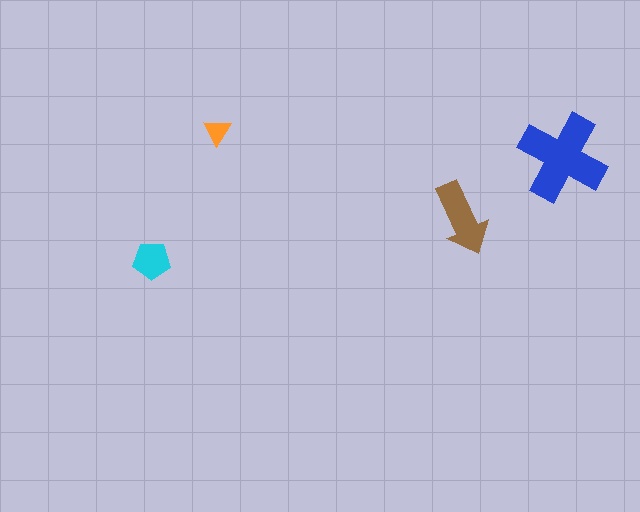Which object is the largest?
The blue cross.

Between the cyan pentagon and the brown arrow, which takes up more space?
The brown arrow.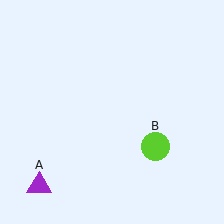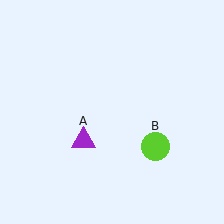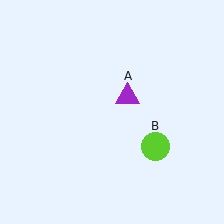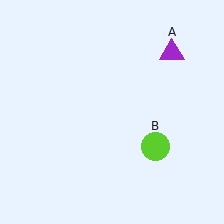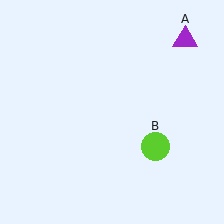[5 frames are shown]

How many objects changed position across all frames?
1 object changed position: purple triangle (object A).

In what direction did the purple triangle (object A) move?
The purple triangle (object A) moved up and to the right.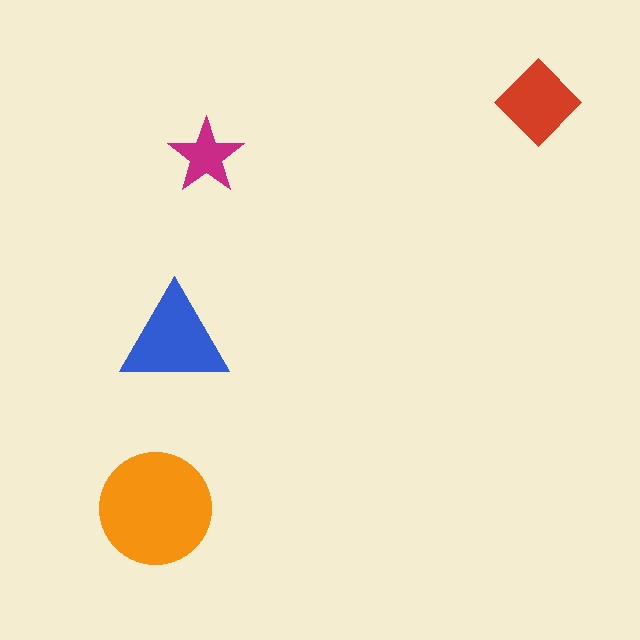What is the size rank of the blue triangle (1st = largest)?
2nd.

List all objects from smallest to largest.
The magenta star, the red diamond, the blue triangle, the orange circle.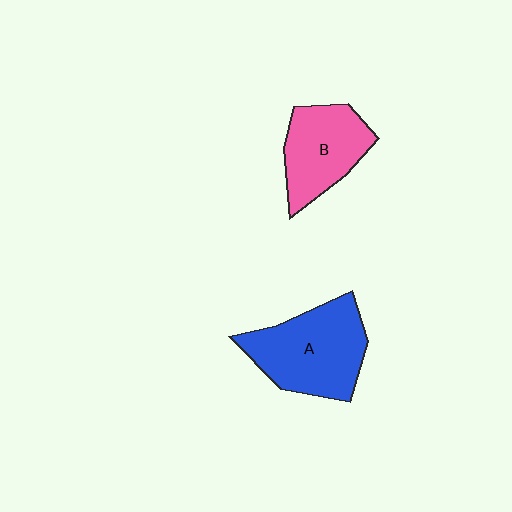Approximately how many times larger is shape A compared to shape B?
Approximately 1.3 times.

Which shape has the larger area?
Shape A (blue).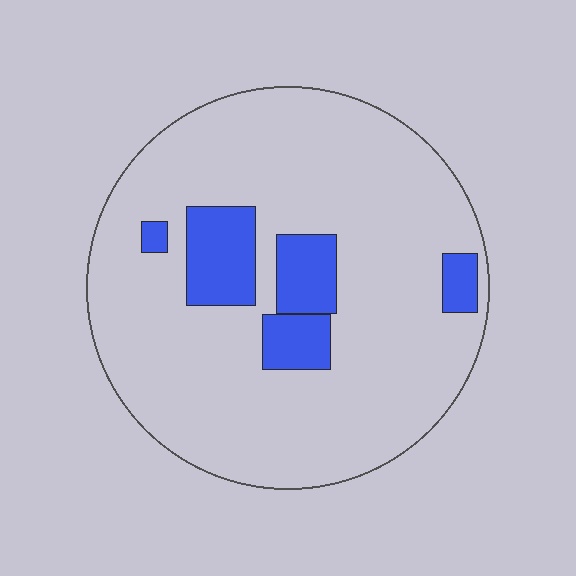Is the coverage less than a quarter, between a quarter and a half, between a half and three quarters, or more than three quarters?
Less than a quarter.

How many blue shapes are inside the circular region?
5.